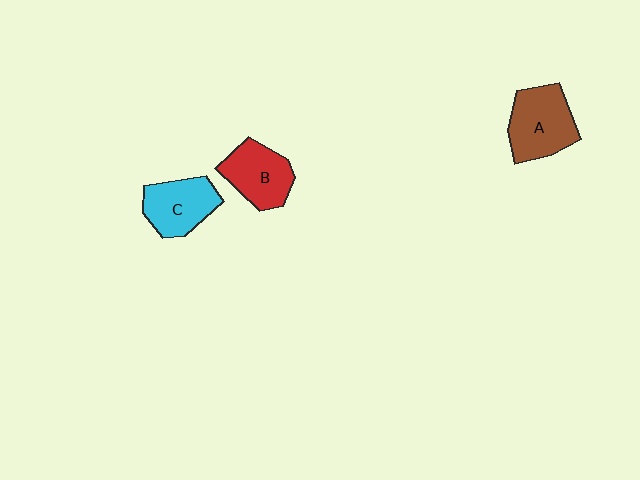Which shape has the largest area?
Shape A (brown).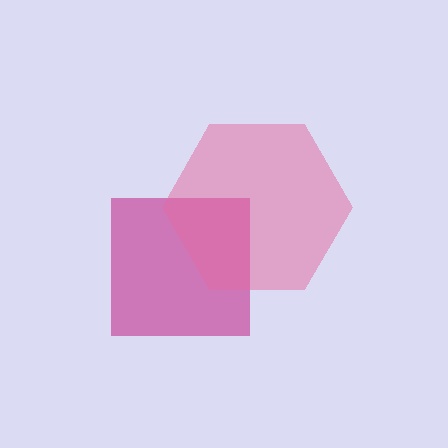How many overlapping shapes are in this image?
There are 2 overlapping shapes in the image.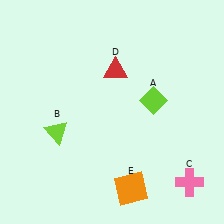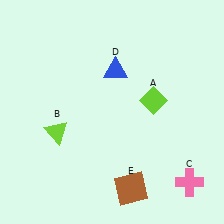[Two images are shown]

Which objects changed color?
D changed from red to blue. E changed from orange to brown.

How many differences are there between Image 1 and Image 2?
There are 2 differences between the two images.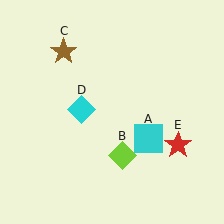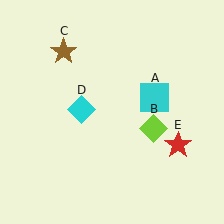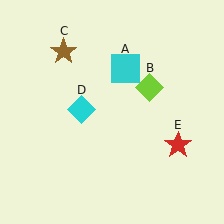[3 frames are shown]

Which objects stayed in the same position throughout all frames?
Brown star (object C) and cyan diamond (object D) and red star (object E) remained stationary.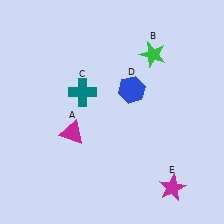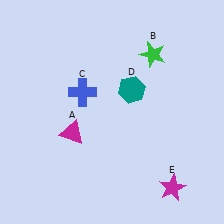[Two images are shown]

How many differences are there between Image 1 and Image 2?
There are 2 differences between the two images.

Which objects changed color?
C changed from teal to blue. D changed from blue to teal.